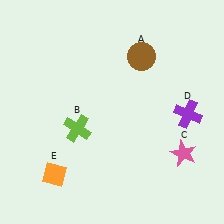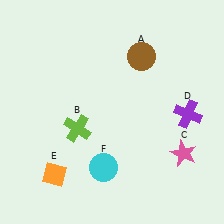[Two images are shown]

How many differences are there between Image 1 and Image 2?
There is 1 difference between the two images.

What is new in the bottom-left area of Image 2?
A cyan circle (F) was added in the bottom-left area of Image 2.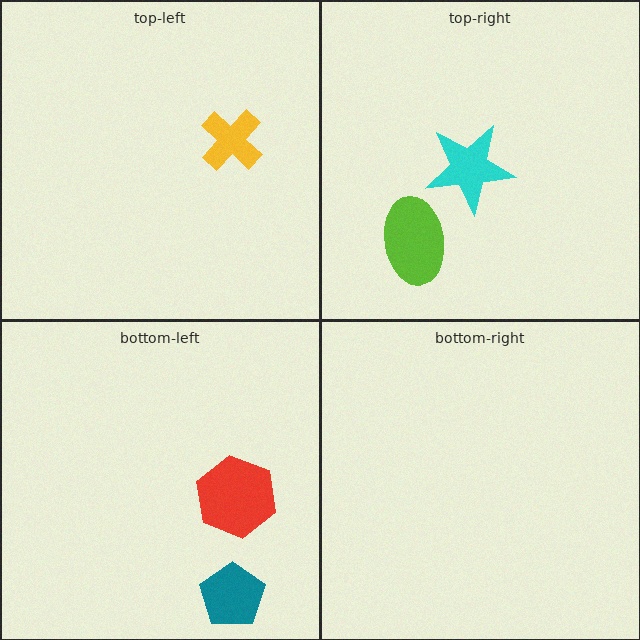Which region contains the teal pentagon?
The bottom-left region.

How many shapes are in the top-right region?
2.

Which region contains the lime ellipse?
The top-right region.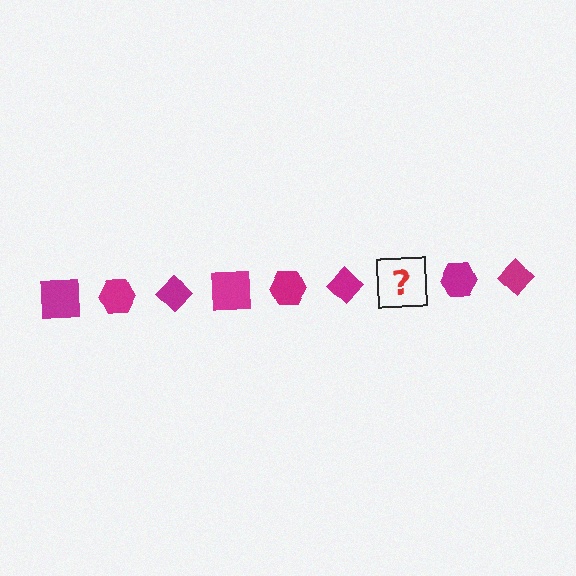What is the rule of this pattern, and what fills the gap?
The rule is that the pattern cycles through square, hexagon, diamond shapes in magenta. The gap should be filled with a magenta square.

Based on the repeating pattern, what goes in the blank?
The blank should be a magenta square.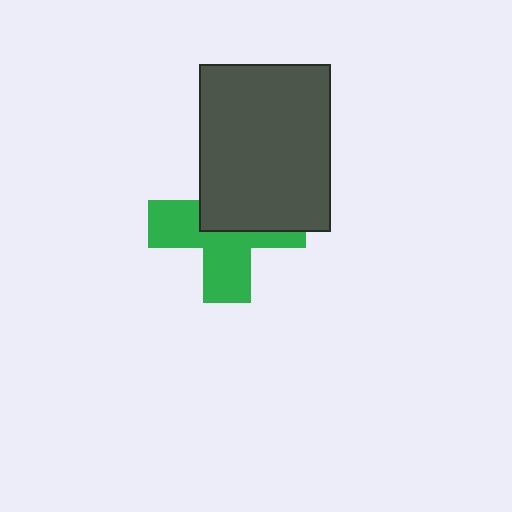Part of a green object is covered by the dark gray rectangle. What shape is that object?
It is a cross.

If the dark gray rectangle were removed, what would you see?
You would see the complete green cross.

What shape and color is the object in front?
The object in front is a dark gray rectangle.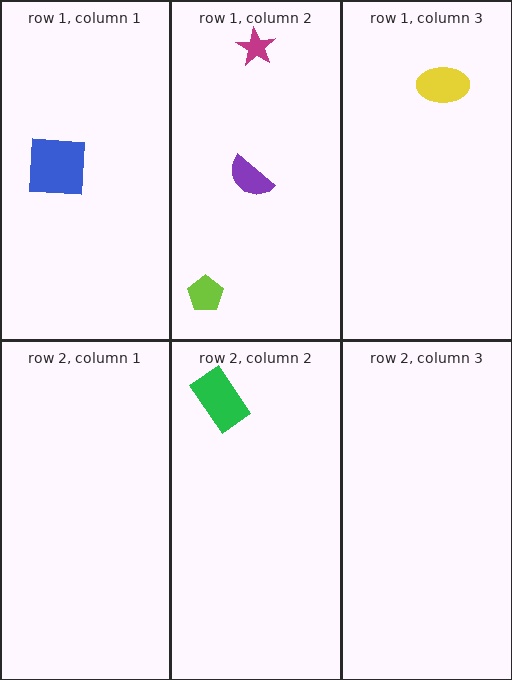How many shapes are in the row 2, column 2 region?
1.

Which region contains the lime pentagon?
The row 1, column 2 region.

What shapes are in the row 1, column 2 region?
The purple semicircle, the lime pentagon, the magenta star.